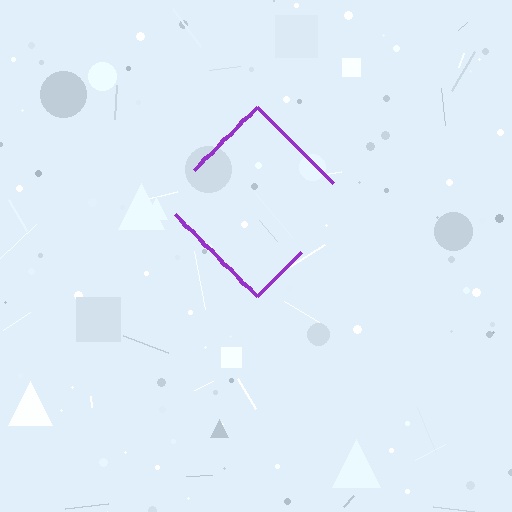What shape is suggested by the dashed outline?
The dashed outline suggests a diamond.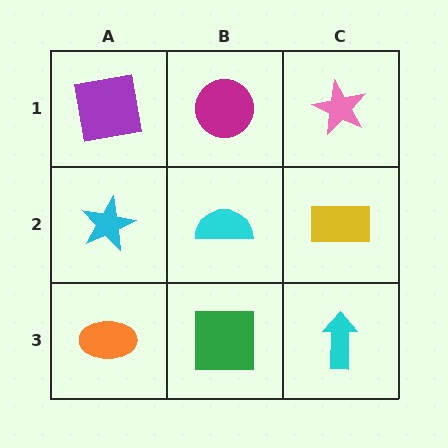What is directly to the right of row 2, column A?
A cyan semicircle.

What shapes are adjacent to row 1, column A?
A cyan star (row 2, column A), a magenta circle (row 1, column B).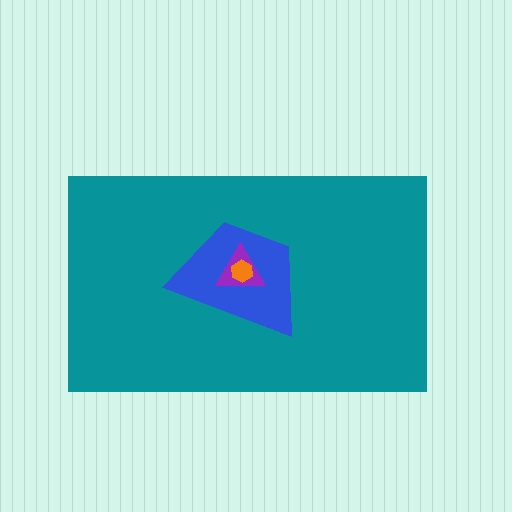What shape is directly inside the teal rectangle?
The blue trapezoid.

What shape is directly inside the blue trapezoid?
The purple triangle.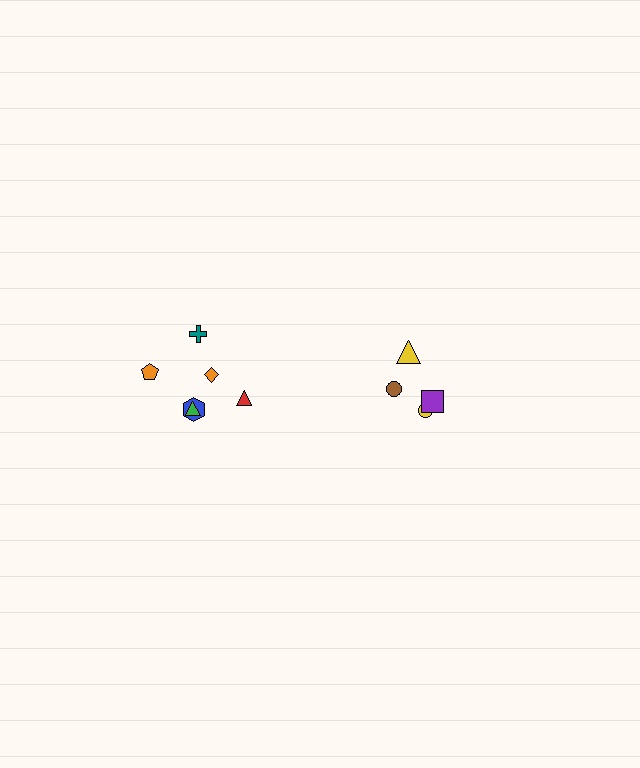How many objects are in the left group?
There are 6 objects.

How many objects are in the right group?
There are 4 objects.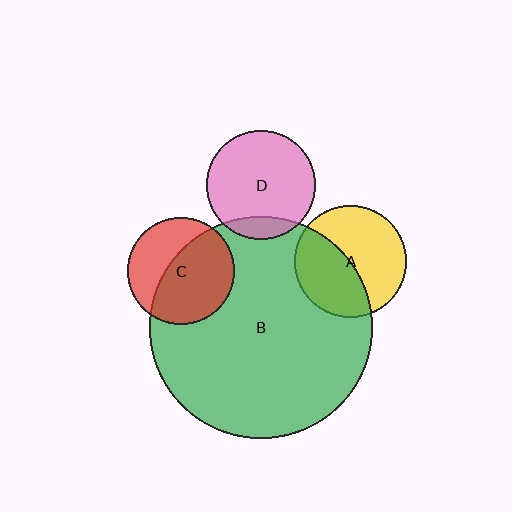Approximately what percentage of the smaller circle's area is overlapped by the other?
Approximately 45%.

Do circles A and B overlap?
Yes.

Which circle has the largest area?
Circle B (green).